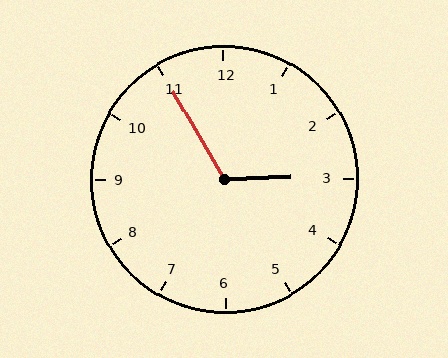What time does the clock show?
2:55.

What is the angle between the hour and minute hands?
Approximately 118 degrees.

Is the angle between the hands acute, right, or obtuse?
It is obtuse.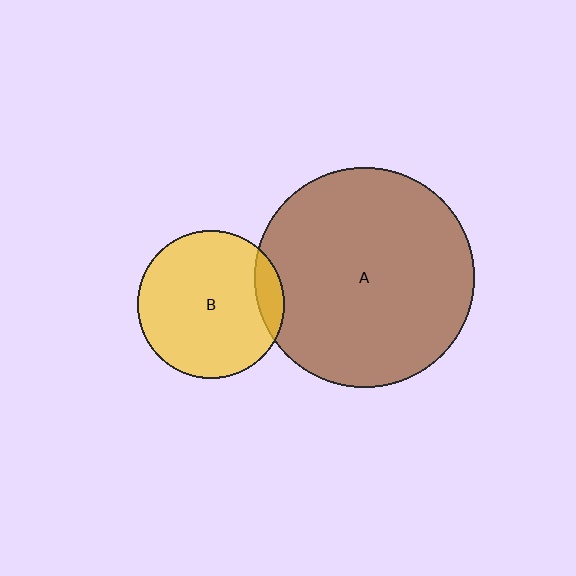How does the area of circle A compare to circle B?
Approximately 2.2 times.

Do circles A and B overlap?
Yes.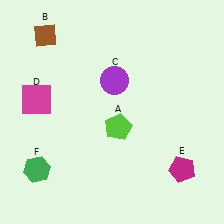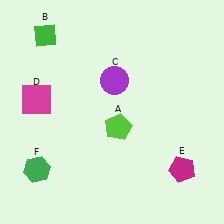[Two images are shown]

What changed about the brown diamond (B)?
In Image 1, B is brown. In Image 2, it changed to green.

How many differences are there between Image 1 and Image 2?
There is 1 difference between the two images.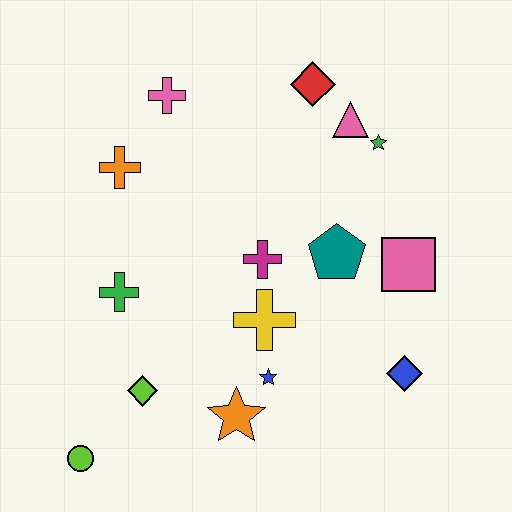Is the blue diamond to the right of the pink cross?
Yes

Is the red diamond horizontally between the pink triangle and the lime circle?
Yes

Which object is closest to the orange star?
The blue star is closest to the orange star.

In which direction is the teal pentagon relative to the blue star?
The teal pentagon is above the blue star.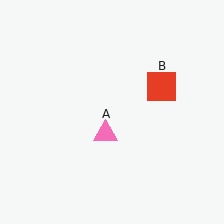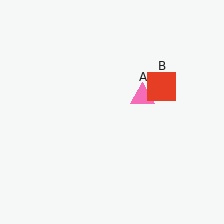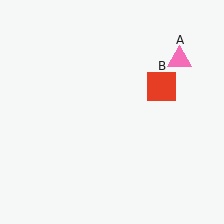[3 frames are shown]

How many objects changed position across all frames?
1 object changed position: pink triangle (object A).